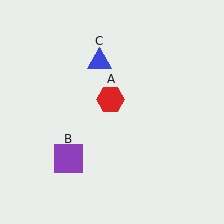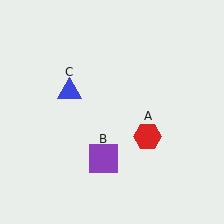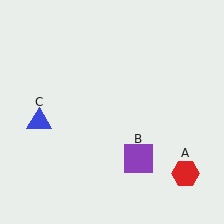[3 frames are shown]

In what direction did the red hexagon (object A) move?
The red hexagon (object A) moved down and to the right.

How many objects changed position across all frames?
3 objects changed position: red hexagon (object A), purple square (object B), blue triangle (object C).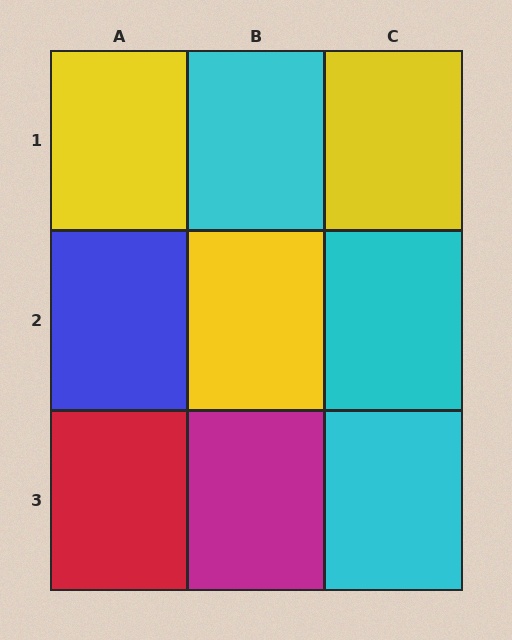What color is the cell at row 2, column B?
Yellow.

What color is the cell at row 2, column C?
Cyan.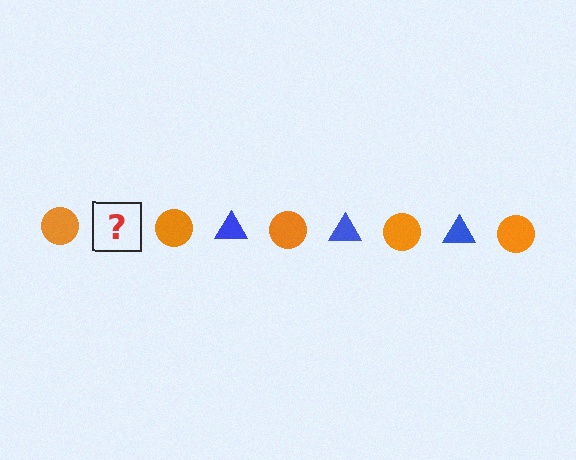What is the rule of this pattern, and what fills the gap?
The rule is that the pattern alternates between orange circle and blue triangle. The gap should be filled with a blue triangle.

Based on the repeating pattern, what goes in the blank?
The blank should be a blue triangle.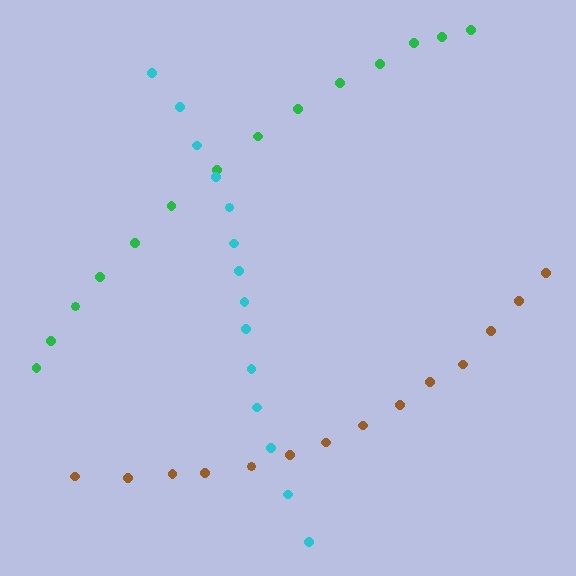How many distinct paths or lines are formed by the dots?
There are 3 distinct paths.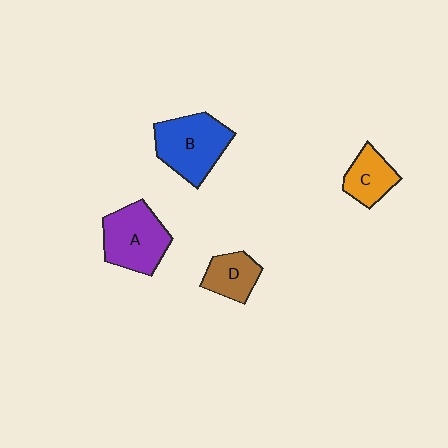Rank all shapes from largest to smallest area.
From largest to smallest: B (blue), A (purple), C (orange), D (brown).